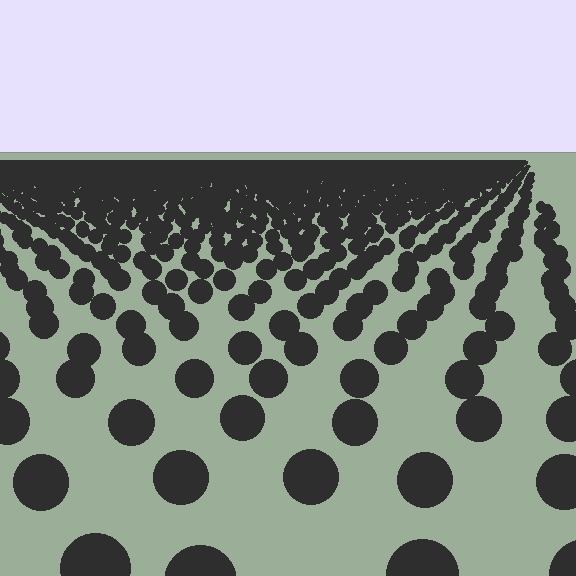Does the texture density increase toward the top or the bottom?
Density increases toward the top.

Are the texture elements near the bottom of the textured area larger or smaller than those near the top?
Larger. Near the bottom, elements are closer to the viewer and appear at a bigger on-screen size.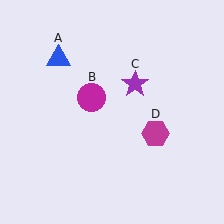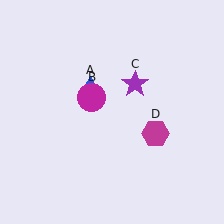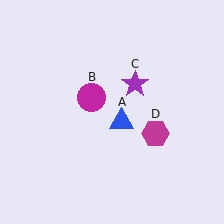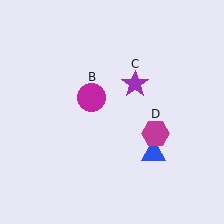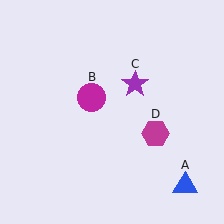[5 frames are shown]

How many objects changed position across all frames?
1 object changed position: blue triangle (object A).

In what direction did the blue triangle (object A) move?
The blue triangle (object A) moved down and to the right.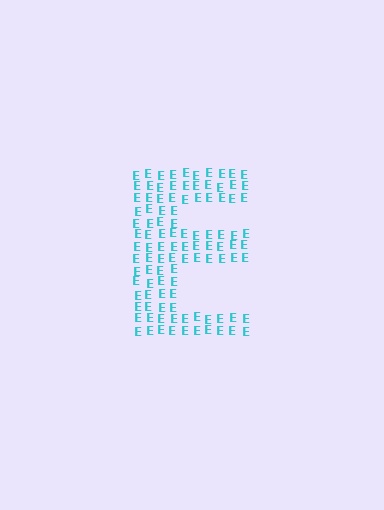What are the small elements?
The small elements are letter E's.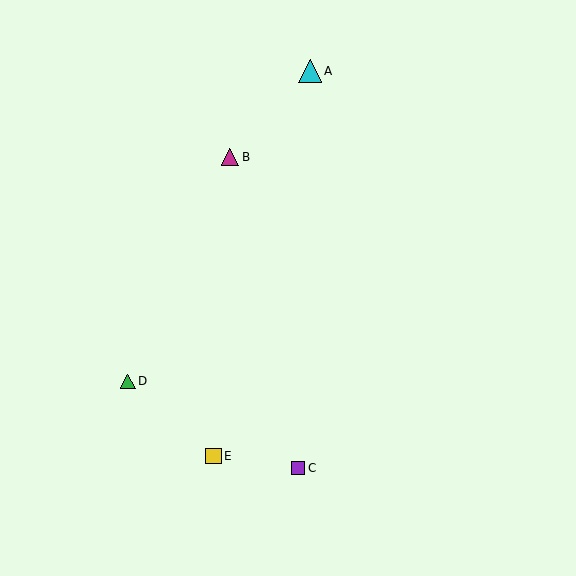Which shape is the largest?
The cyan triangle (labeled A) is the largest.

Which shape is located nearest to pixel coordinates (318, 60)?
The cyan triangle (labeled A) at (310, 71) is nearest to that location.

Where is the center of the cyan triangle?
The center of the cyan triangle is at (310, 71).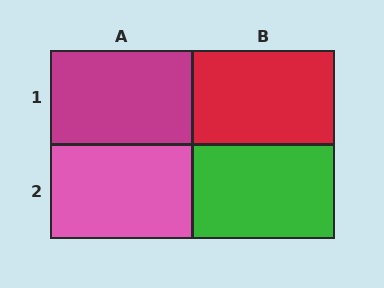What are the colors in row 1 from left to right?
Magenta, red.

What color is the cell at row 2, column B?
Green.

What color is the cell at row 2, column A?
Pink.